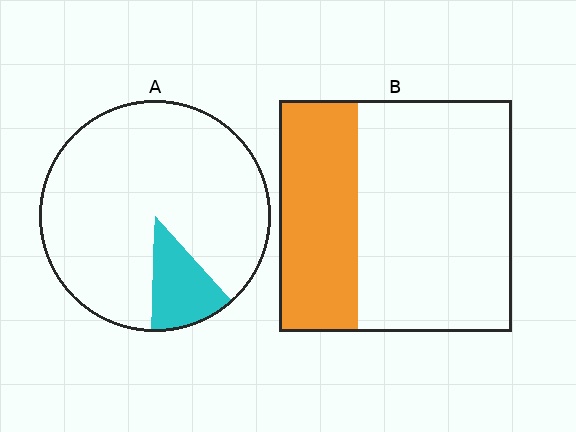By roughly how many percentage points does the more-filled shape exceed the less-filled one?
By roughly 20 percentage points (B over A).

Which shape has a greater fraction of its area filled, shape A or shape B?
Shape B.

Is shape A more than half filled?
No.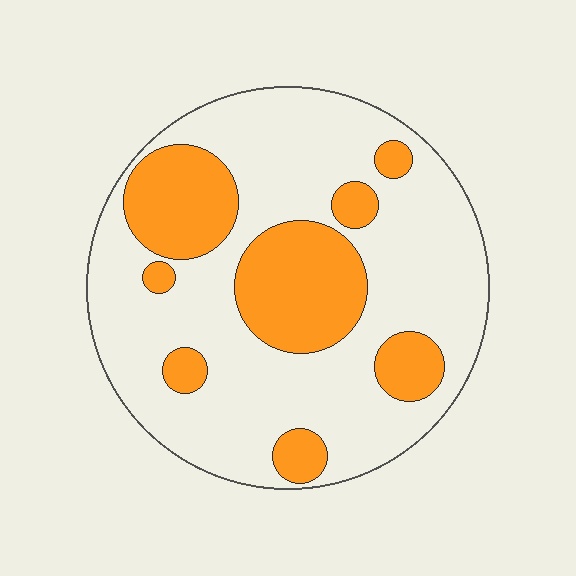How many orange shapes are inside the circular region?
8.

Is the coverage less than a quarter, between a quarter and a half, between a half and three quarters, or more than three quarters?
Between a quarter and a half.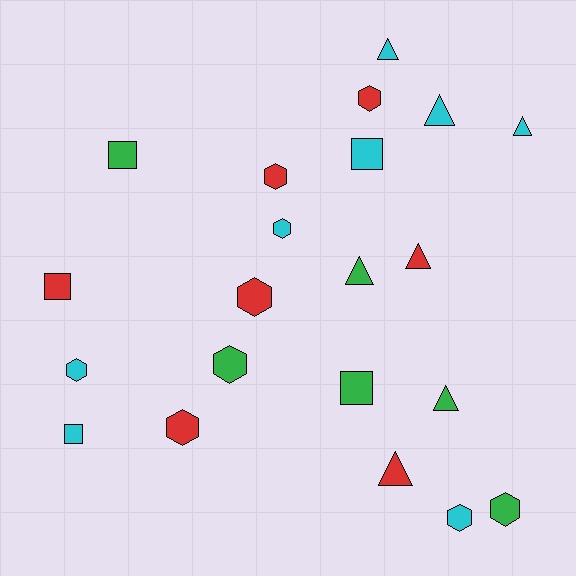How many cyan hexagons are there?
There are 3 cyan hexagons.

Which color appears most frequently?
Cyan, with 8 objects.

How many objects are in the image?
There are 21 objects.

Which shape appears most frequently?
Hexagon, with 9 objects.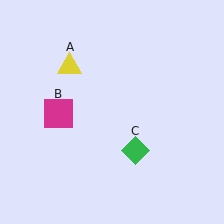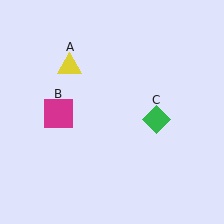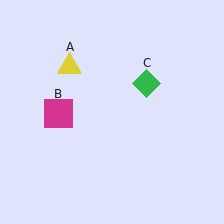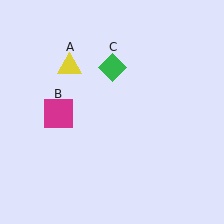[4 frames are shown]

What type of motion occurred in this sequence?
The green diamond (object C) rotated counterclockwise around the center of the scene.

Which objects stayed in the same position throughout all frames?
Yellow triangle (object A) and magenta square (object B) remained stationary.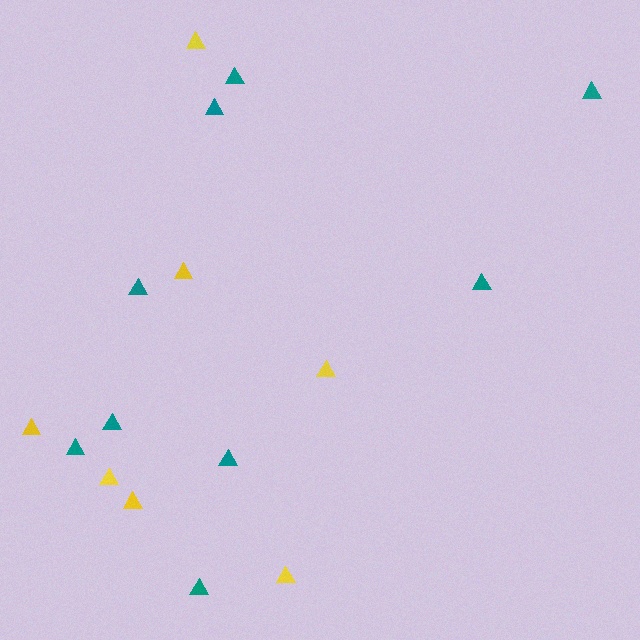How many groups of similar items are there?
There are 2 groups: one group of teal triangles (9) and one group of yellow triangles (7).